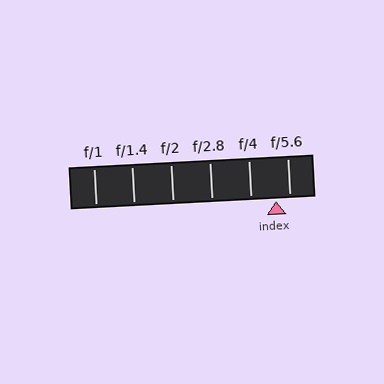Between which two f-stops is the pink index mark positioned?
The index mark is between f/4 and f/5.6.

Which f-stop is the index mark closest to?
The index mark is closest to f/5.6.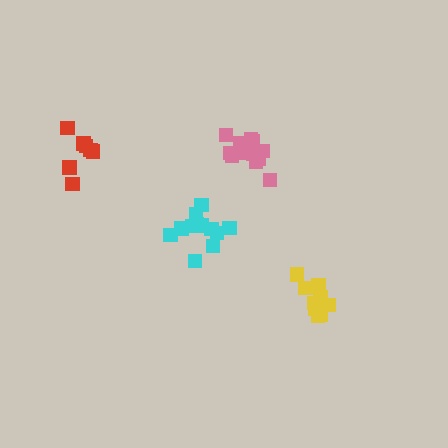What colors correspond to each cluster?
The clusters are colored: yellow, red, cyan, pink.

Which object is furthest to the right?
The yellow cluster is rightmost.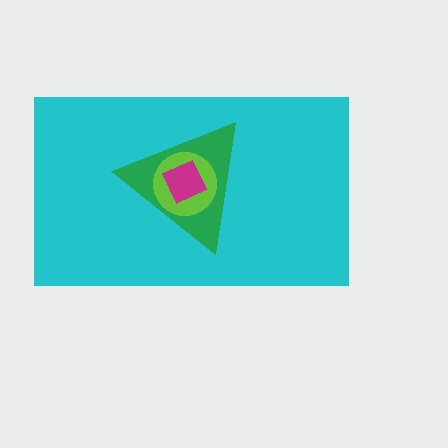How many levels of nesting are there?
4.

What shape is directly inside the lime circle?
The magenta diamond.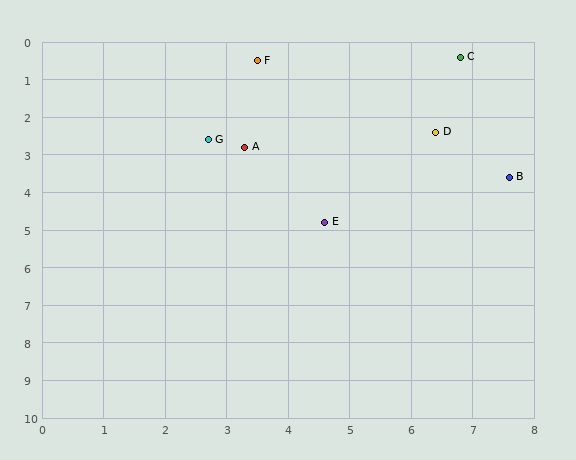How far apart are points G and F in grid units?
Points G and F are about 2.2 grid units apart.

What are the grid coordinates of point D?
Point D is at approximately (6.4, 2.4).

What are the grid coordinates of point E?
Point E is at approximately (4.6, 4.8).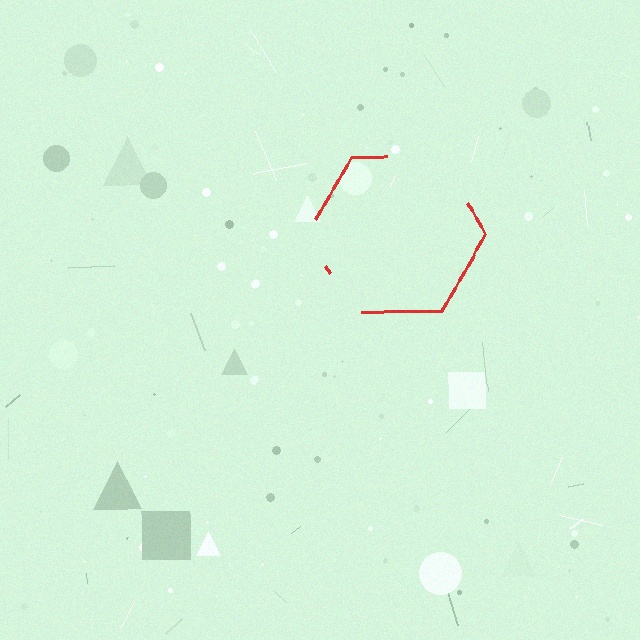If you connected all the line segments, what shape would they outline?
They would outline a hexagon.